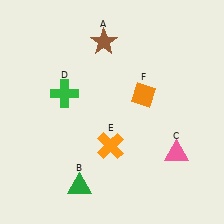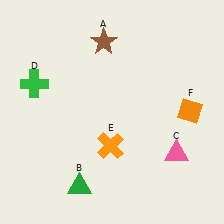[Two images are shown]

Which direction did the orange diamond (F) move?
The orange diamond (F) moved right.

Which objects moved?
The objects that moved are: the green cross (D), the orange diamond (F).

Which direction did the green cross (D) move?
The green cross (D) moved left.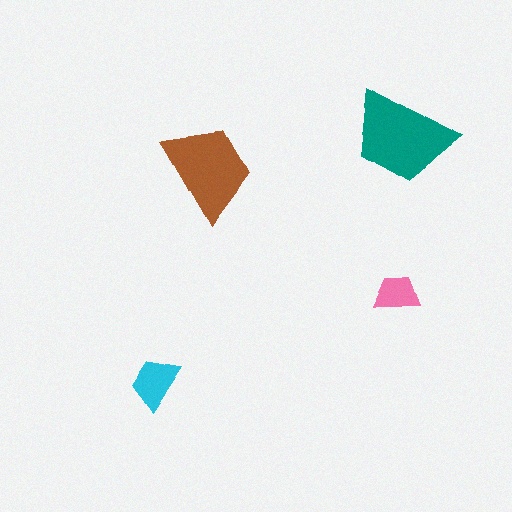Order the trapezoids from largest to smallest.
the teal one, the brown one, the cyan one, the pink one.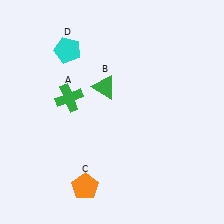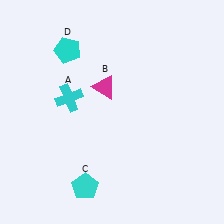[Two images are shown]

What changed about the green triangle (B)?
In Image 1, B is green. In Image 2, it changed to magenta.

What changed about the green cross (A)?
In Image 1, A is green. In Image 2, it changed to cyan.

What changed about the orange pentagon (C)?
In Image 1, C is orange. In Image 2, it changed to cyan.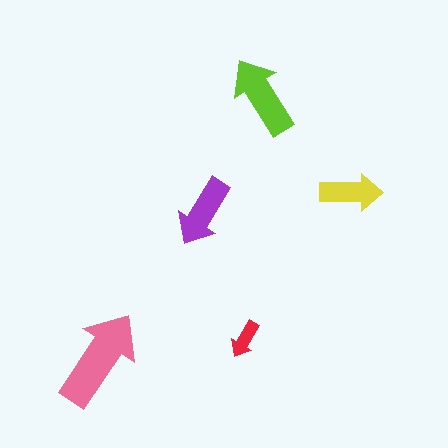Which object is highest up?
The lime arrow is topmost.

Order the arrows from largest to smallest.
the pink one, the lime one, the purple one, the yellow one, the red one.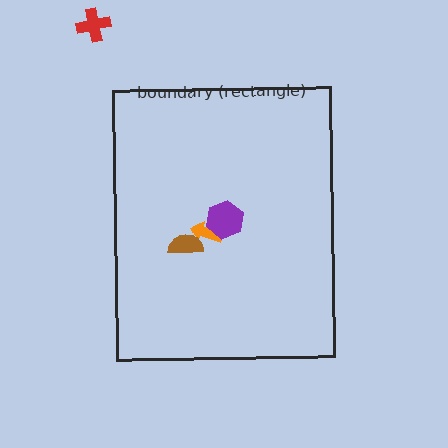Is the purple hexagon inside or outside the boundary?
Inside.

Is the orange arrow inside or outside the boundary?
Inside.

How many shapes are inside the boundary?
3 inside, 1 outside.